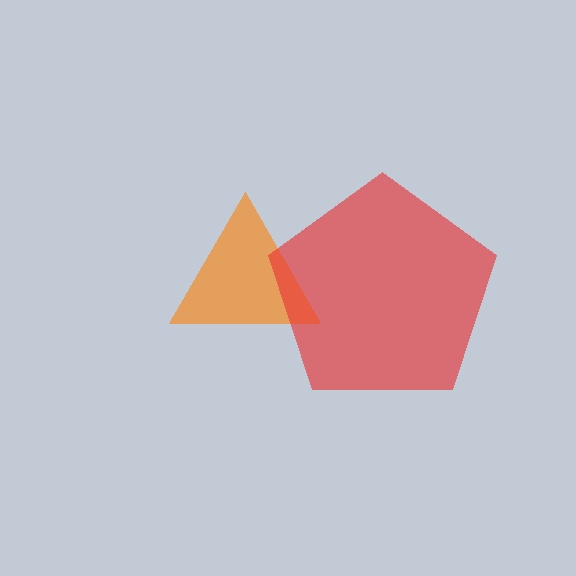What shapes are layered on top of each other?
The layered shapes are: an orange triangle, a red pentagon.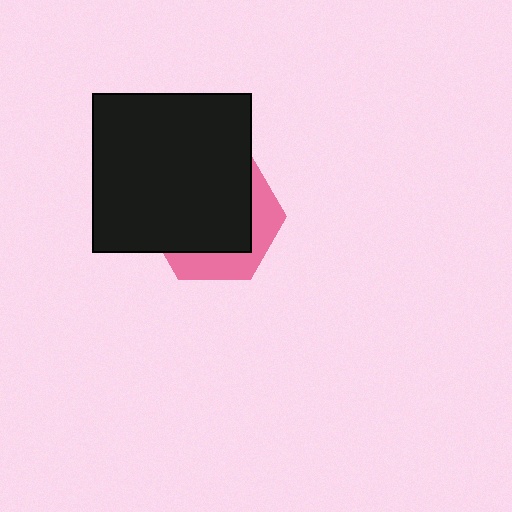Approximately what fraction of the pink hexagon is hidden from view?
Roughly 69% of the pink hexagon is hidden behind the black square.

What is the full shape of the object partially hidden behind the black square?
The partially hidden object is a pink hexagon.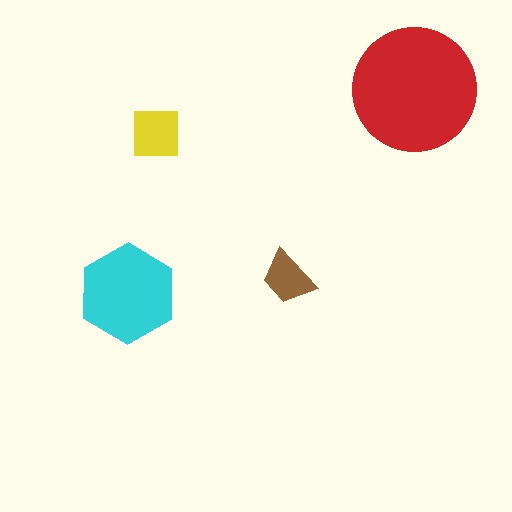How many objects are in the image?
There are 4 objects in the image.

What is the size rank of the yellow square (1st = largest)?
3rd.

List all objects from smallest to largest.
The brown trapezoid, the yellow square, the cyan hexagon, the red circle.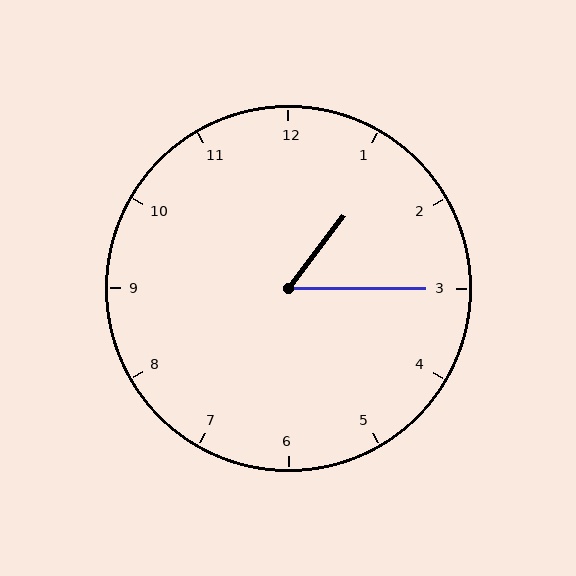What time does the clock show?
1:15.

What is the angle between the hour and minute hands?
Approximately 52 degrees.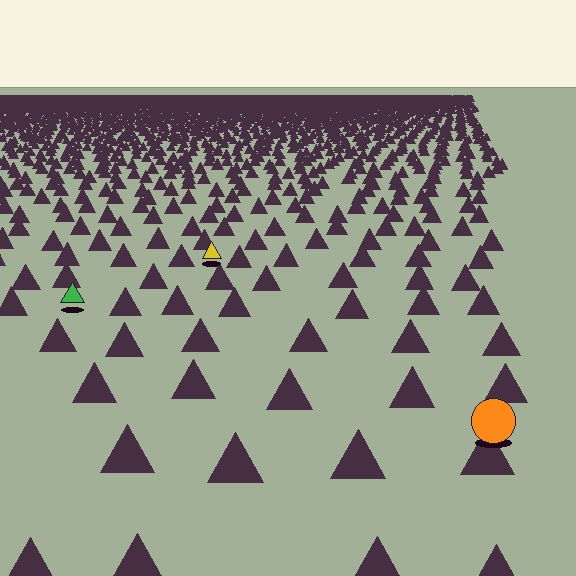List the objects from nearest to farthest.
From nearest to farthest: the orange circle, the green triangle, the yellow triangle.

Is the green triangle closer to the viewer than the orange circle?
No. The orange circle is closer — you can tell from the texture gradient: the ground texture is coarser near it.